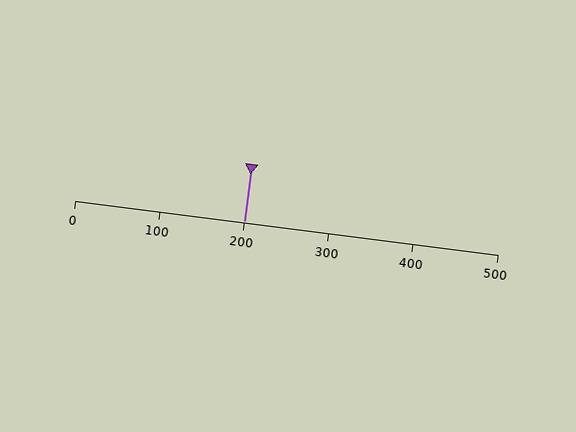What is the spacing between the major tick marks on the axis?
The major ticks are spaced 100 apart.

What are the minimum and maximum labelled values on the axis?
The axis runs from 0 to 500.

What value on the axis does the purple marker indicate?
The marker indicates approximately 200.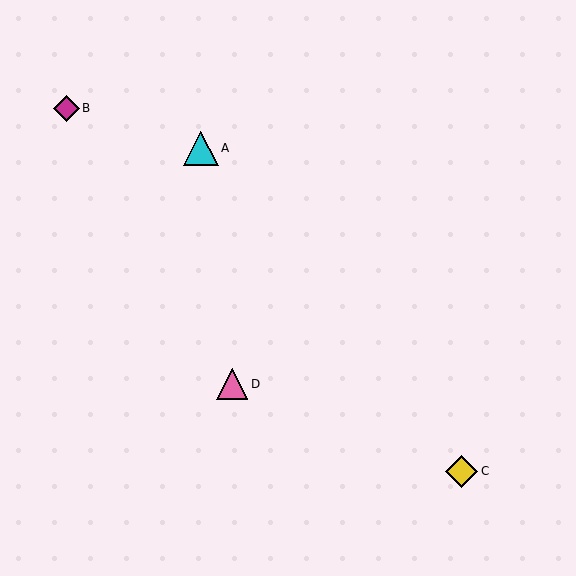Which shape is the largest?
The cyan triangle (labeled A) is the largest.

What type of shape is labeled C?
Shape C is a yellow diamond.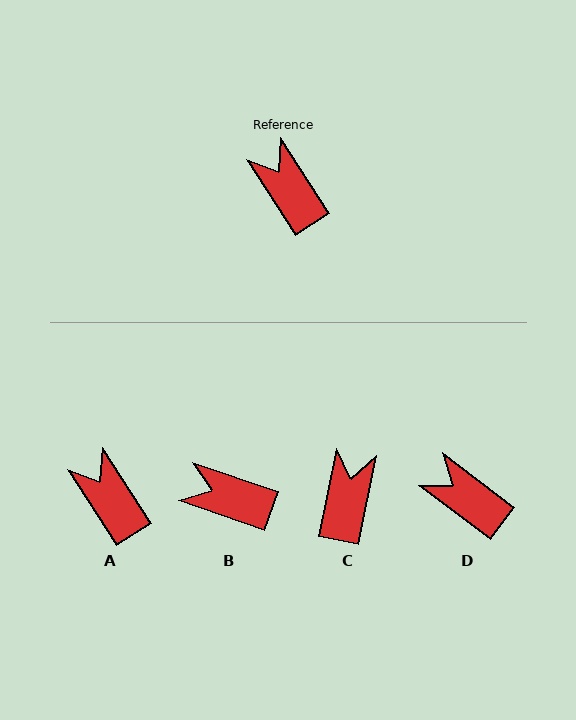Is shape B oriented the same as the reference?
No, it is off by about 38 degrees.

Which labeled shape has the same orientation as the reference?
A.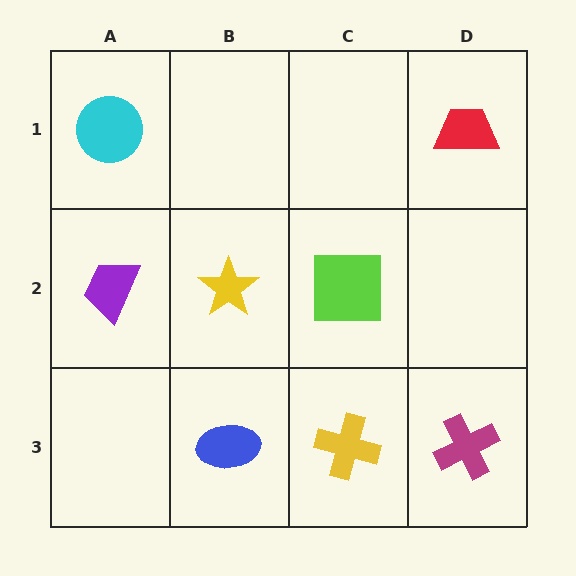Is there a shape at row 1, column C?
No, that cell is empty.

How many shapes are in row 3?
3 shapes.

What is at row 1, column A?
A cyan circle.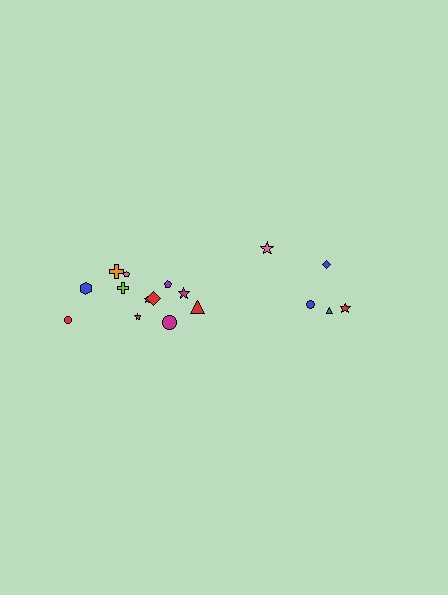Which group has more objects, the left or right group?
The left group.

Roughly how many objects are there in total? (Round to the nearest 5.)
Roughly 15 objects in total.